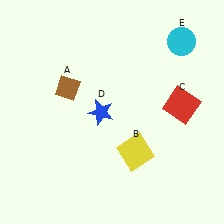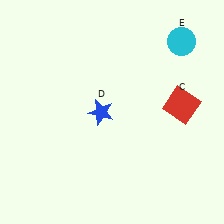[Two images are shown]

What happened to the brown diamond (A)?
The brown diamond (A) was removed in Image 2. It was in the top-left area of Image 1.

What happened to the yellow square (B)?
The yellow square (B) was removed in Image 2. It was in the bottom-right area of Image 1.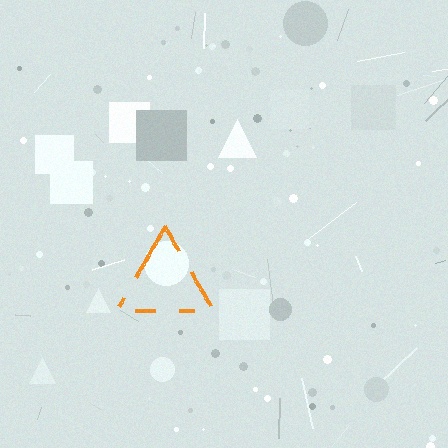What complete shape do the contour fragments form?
The contour fragments form a triangle.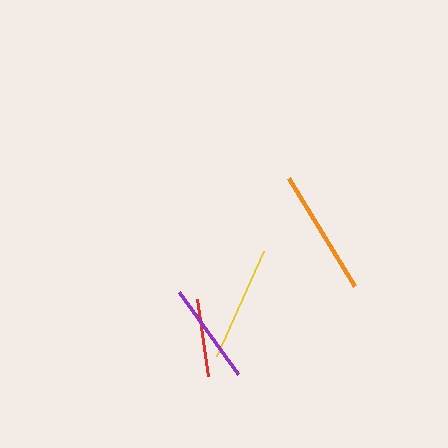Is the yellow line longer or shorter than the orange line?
The orange line is longer than the yellow line.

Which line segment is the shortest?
The red line is the shortest at approximately 78 pixels.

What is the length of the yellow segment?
The yellow segment is approximately 115 pixels long.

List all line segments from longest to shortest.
From longest to shortest: orange, yellow, purple, red.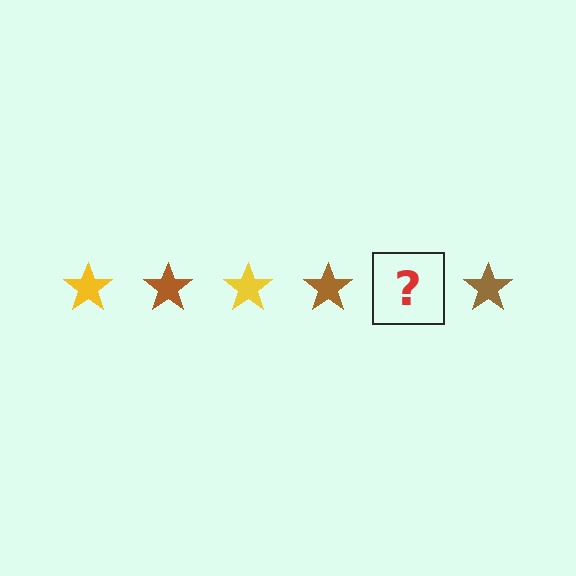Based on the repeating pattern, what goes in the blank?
The blank should be a yellow star.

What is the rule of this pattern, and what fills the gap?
The rule is that the pattern cycles through yellow, brown stars. The gap should be filled with a yellow star.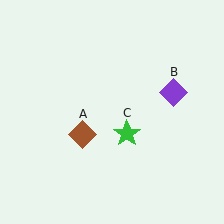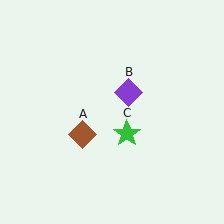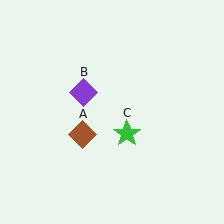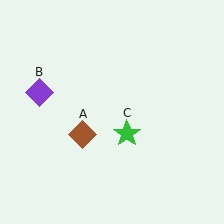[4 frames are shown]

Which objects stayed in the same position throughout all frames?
Brown diamond (object A) and green star (object C) remained stationary.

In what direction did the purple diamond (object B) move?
The purple diamond (object B) moved left.